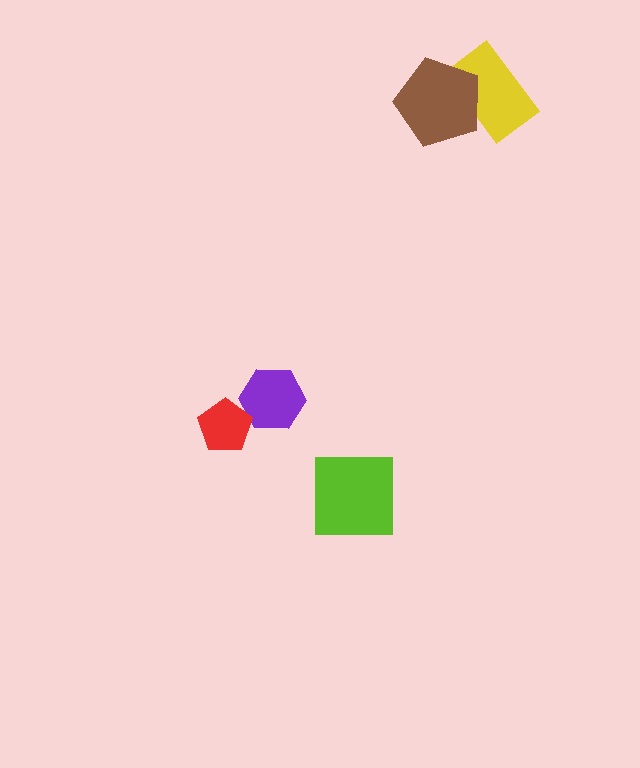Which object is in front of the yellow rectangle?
The brown pentagon is in front of the yellow rectangle.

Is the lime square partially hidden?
No, no other shape covers it.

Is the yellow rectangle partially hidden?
Yes, it is partially covered by another shape.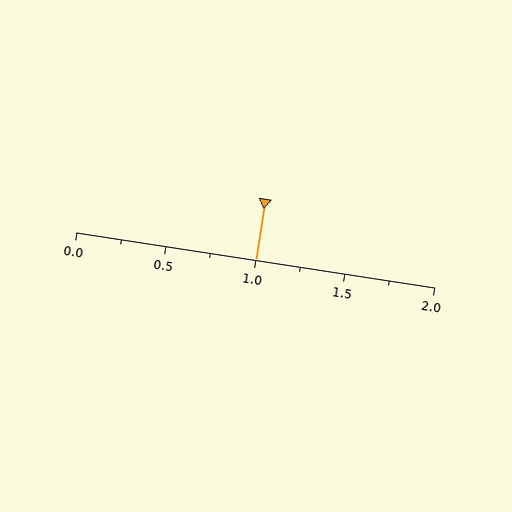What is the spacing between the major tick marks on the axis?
The major ticks are spaced 0.5 apart.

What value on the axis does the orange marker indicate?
The marker indicates approximately 1.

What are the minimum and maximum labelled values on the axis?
The axis runs from 0.0 to 2.0.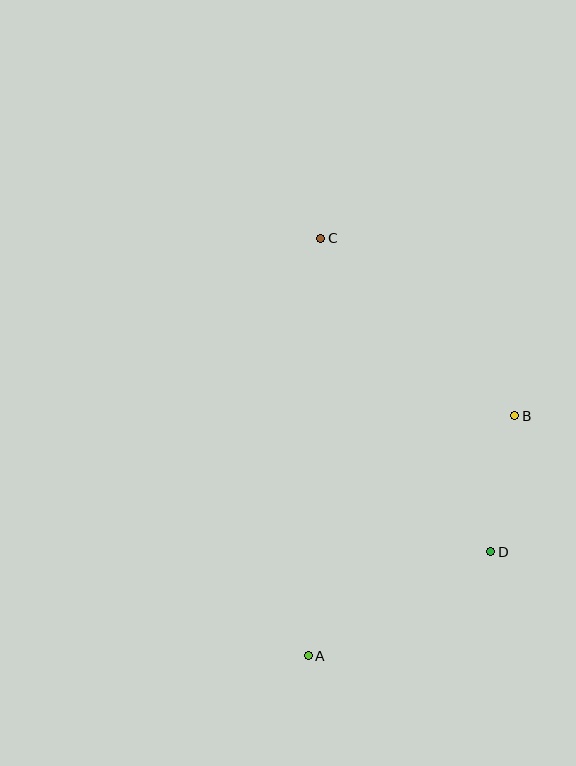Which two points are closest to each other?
Points B and D are closest to each other.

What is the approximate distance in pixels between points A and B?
The distance between A and B is approximately 317 pixels.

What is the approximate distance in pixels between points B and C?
The distance between B and C is approximately 263 pixels.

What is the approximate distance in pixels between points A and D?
The distance between A and D is approximately 210 pixels.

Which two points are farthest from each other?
Points A and C are farthest from each other.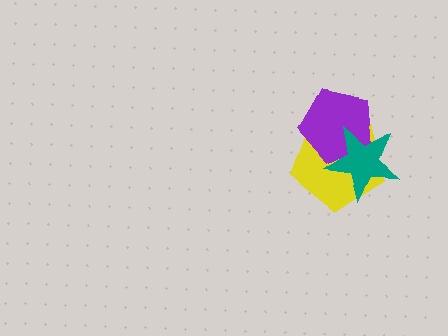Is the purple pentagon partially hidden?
Yes, it is partially covered by another shape.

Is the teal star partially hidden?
No, no other shape covers it.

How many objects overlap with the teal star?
2 objects overlap with the teal star.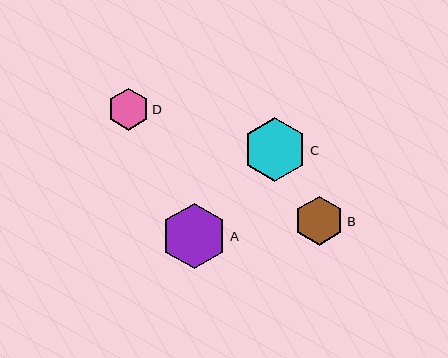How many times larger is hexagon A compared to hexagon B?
Hexagon A is approximately 1.3 times the size of hexagon B.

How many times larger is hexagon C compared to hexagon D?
Hexagon C is approximately 1.5 times the size of hexagon D.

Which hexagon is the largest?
Hexagon A is the largest with a size of approximately 66 pixels.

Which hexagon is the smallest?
Hexagon D is the smallest with a size of approximately 42 pixels.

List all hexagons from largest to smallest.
From largest to smallest: A, C, B, D.